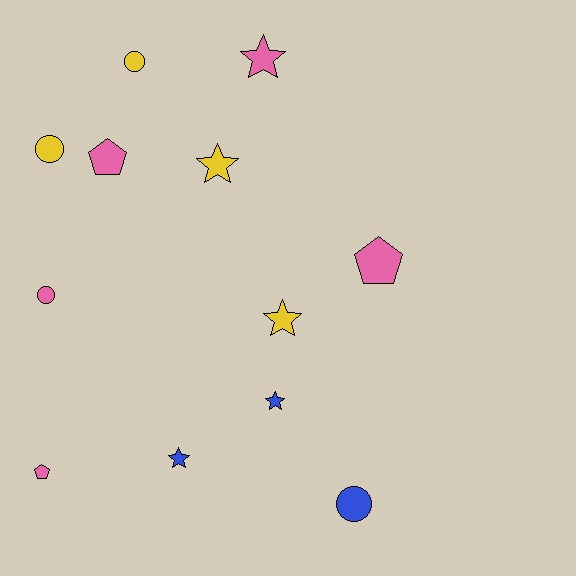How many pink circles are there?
There is 1 pink circle.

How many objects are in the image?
There are 12 objects.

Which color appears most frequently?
Pink, with 5 objects.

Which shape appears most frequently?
Star, with 5 objects.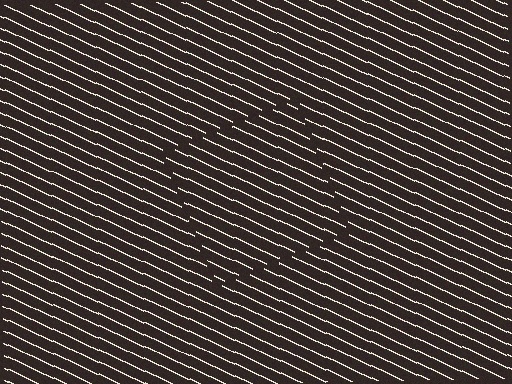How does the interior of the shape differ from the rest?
The interior of the shape contains the same grating, shifted by half a period — the contour is defined by the phase discontinuity where line-ends from the inner and outer gratings abut.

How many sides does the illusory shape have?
4 sides — the line-ends trace a square.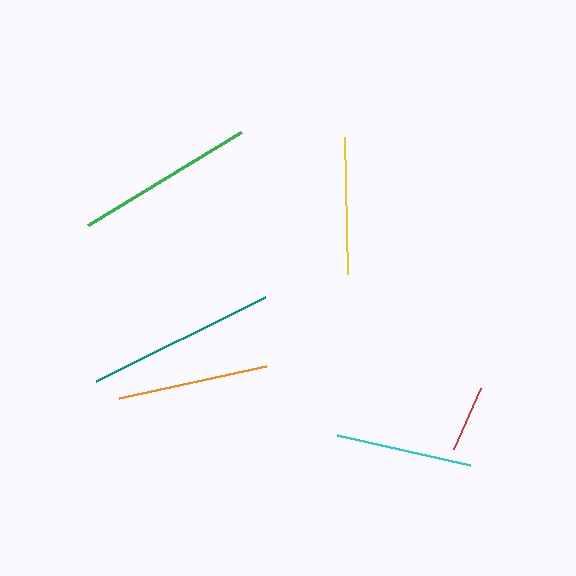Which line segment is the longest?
The teal line is the longest at approximately 188 pixels.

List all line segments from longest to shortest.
From longest to shortest: teal, green, orange, yellow, cyan, red.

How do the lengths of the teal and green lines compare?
The teal and green lines are approximately the same length.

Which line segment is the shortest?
The red line is the shortest at approximately 66 pixels.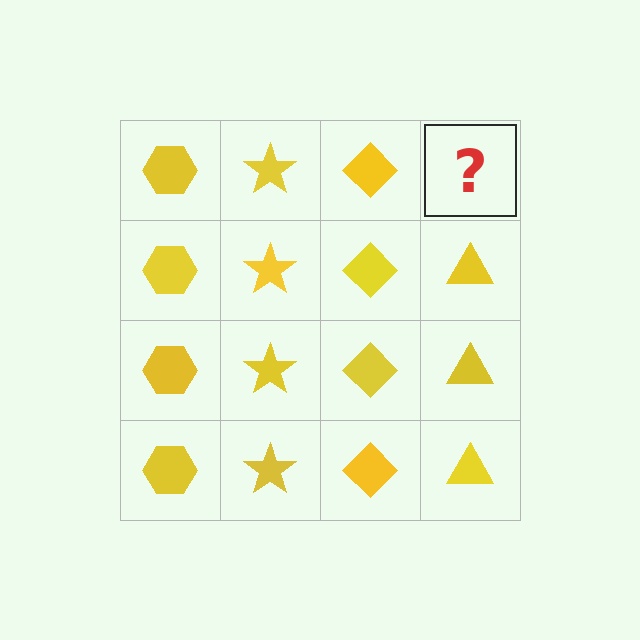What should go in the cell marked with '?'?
The missing cell should contain a yellow triangle.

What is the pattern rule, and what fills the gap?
The rule is that each column has a consistent shape. The gap should be filled with a yellow triangle.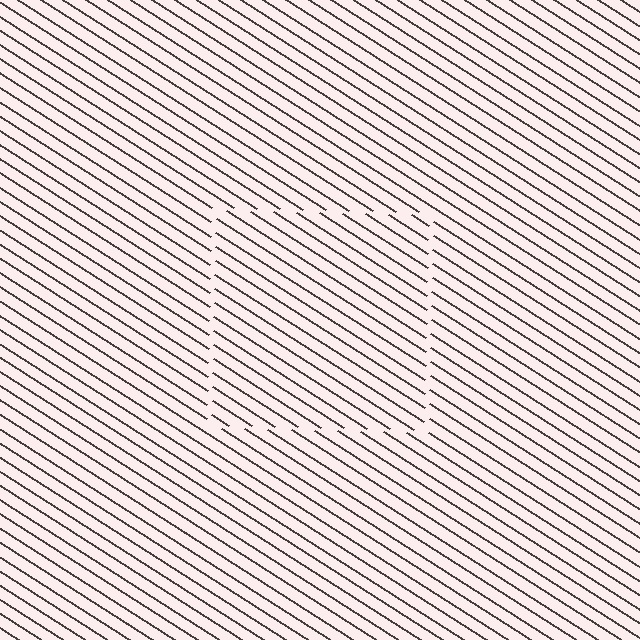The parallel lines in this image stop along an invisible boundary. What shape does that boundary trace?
An illusory square. The interior of the shape contains the same grating, shifted by half a period — the contour is defined by the phase discontinuity where line-ends from the inner and outer gratings abut.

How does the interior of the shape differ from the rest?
The interior of the shape contains the same grating, shifted by half a period — the contour is defined by the phase discontinuity where line-ends from the inner and outer gratings abut.